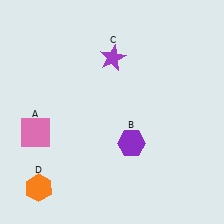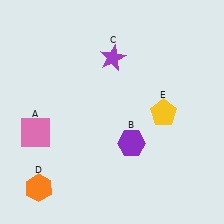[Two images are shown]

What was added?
A yellow pentagon (E) was added in Image 2.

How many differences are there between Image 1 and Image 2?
There is 1 difference between the two images.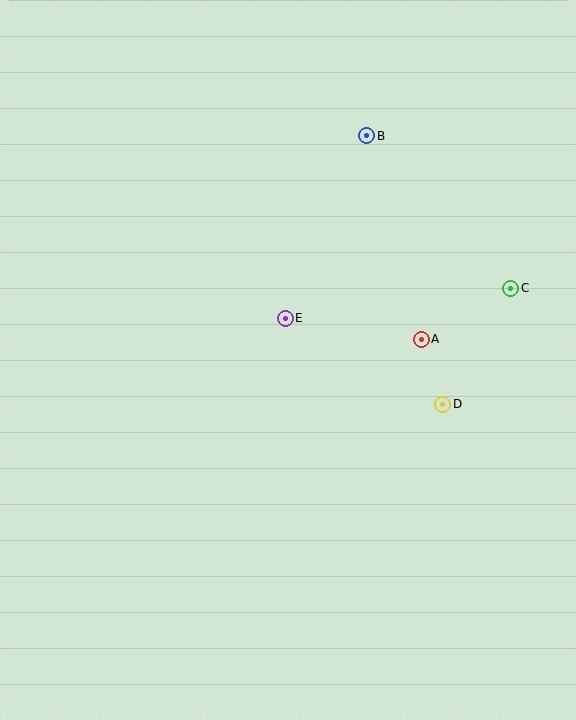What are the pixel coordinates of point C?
Point C is at (511, 288).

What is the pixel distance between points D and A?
The distance between D and A is 69 pixels.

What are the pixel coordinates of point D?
Point D is at (443, 404).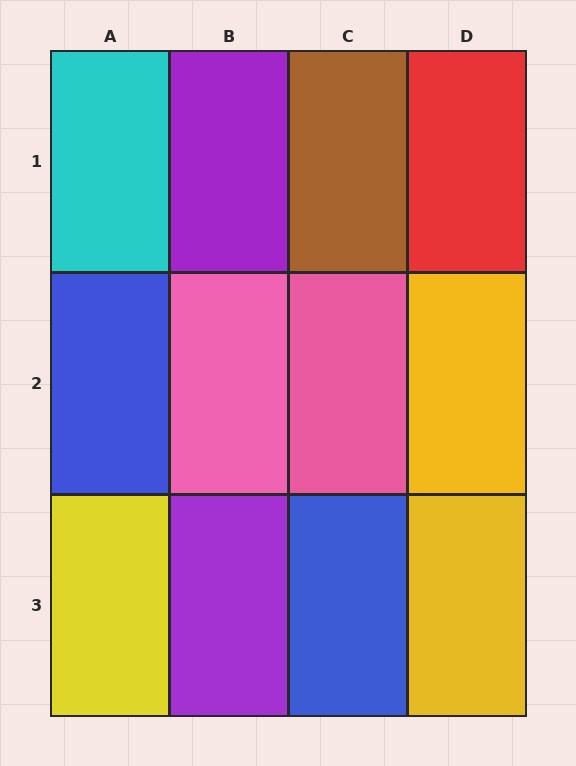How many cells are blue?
2 cells are blue.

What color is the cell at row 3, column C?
Blue.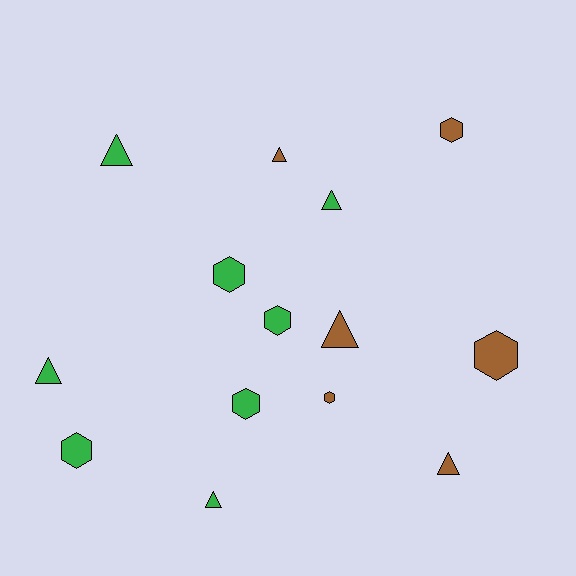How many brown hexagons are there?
There are 3 brown hexagons.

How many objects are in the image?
There are 14 objects.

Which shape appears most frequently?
Triangle, with 7 objects.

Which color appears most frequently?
Green, with 8 objects.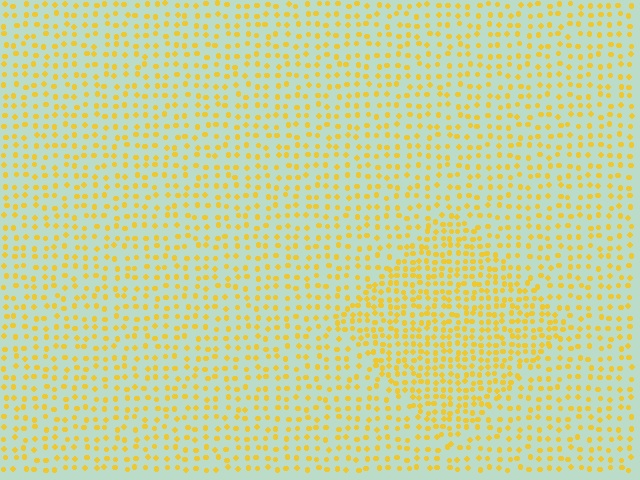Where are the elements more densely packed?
The elements are more densely packed inside the diamond boundary.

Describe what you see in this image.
The image contains small yellow elements arranged at two different densities. A diamond-shaped region is visible where the elements are more densely packed than the surrounding area.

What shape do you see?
I see a diamond.